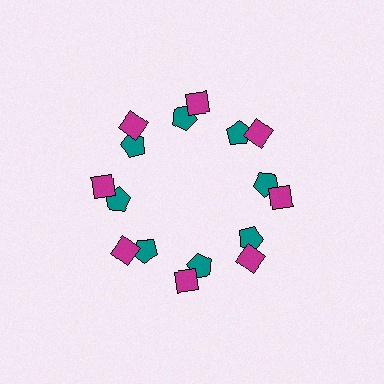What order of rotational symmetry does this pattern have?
This pattern has 8-fold rotational symmetry.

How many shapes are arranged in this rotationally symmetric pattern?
There are 16 shapes, arranged in 8 groups of 2.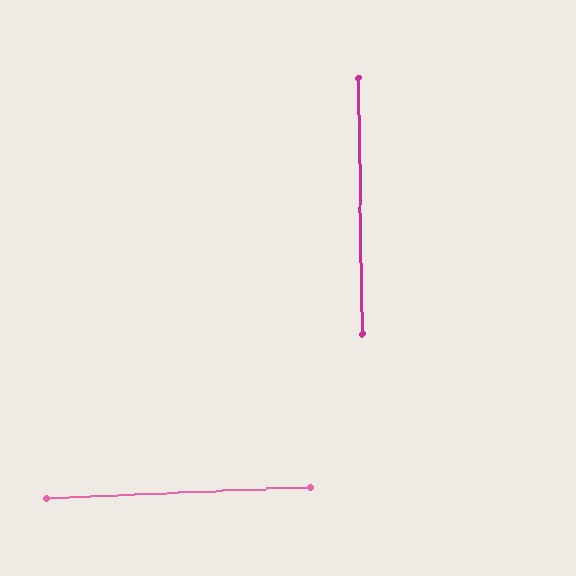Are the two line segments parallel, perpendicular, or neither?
Perpendicular — they meet at approximately 89°.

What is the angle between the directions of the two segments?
Approximately 89 degrees.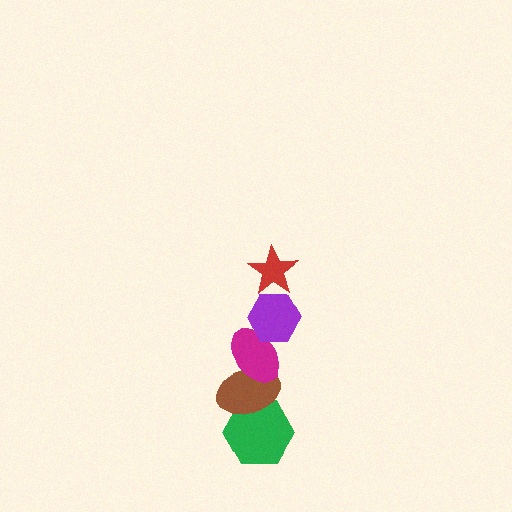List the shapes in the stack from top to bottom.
From top to bottom: the red star, the purple hexagon, the magenta ellipse, the brown ellipse, the green hexagon.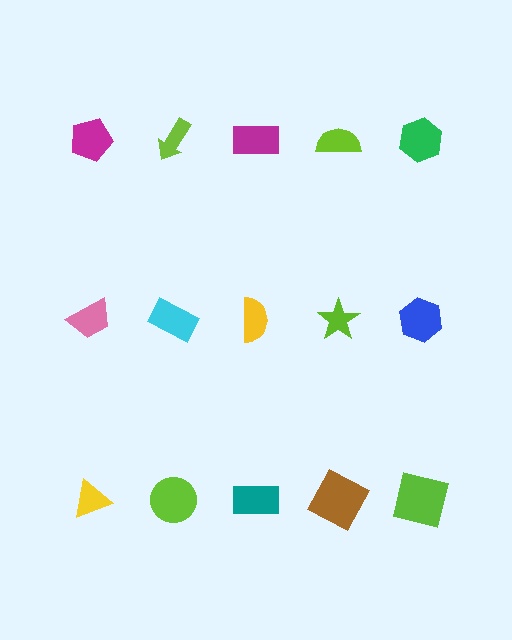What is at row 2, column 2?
A cyan rectangle.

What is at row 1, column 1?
A magenta pentagon.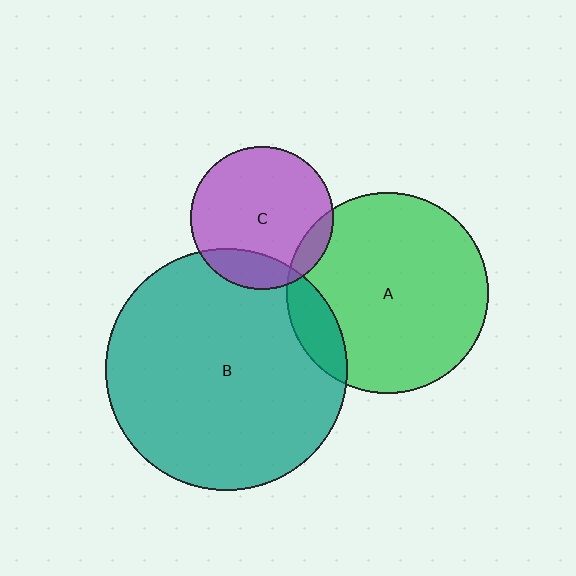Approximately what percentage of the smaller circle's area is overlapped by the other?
Approximately 10%.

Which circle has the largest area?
Circle B (teal).